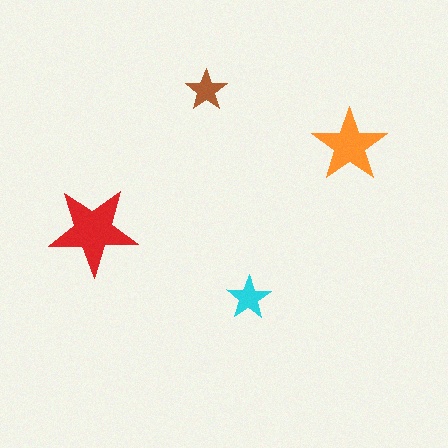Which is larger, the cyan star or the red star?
The red one.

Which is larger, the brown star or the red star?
The red one.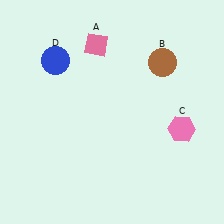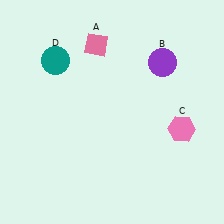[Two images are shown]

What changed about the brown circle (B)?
In Image 1, B is brown. In Image 2, it changed to purple.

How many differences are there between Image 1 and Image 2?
There are 2 differences between the two images.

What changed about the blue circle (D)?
In Image 1, D is blue. In Image 2, it changed to teal.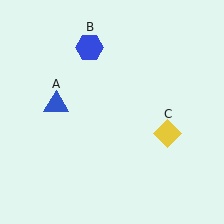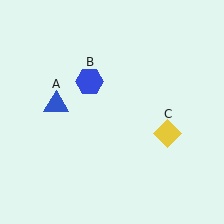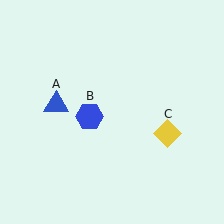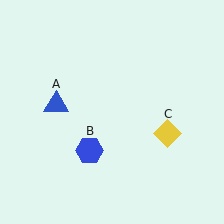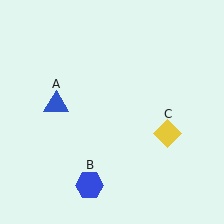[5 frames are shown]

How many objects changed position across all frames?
1 object changed position: blue hexagon (object B).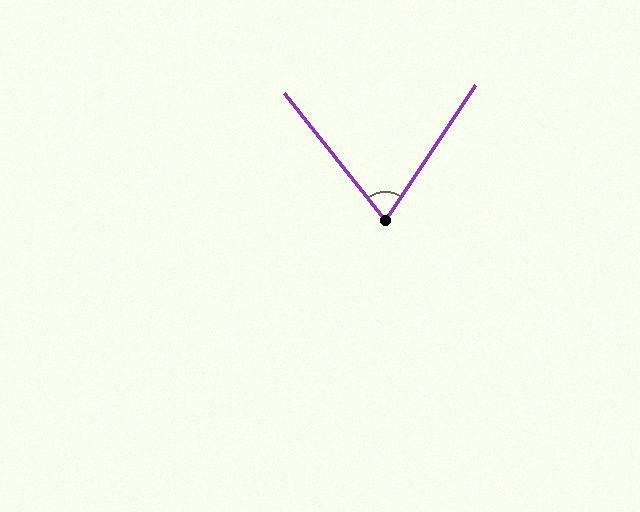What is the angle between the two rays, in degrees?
Approximately 72 degrees.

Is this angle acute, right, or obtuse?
It is acute.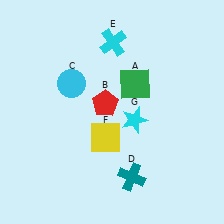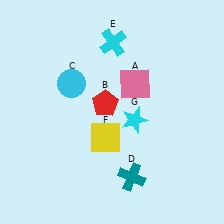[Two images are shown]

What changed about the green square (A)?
In Image 1, A is green. In Image 2, it changed to pink.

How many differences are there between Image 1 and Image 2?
There is 1 difference between the two images.